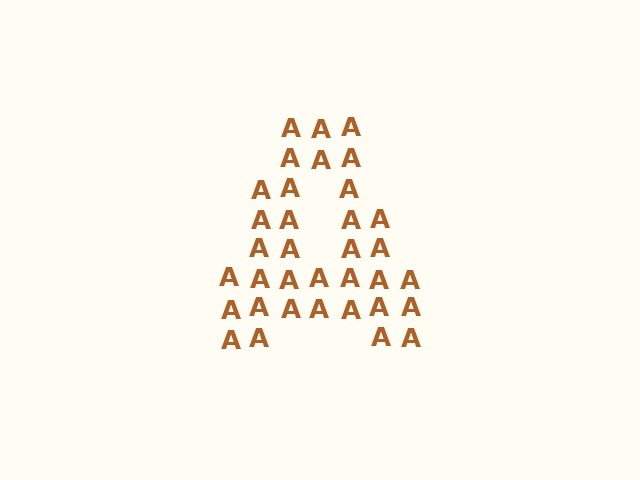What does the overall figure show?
The overall figure shows the letter A.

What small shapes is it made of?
It is made of small letter A's.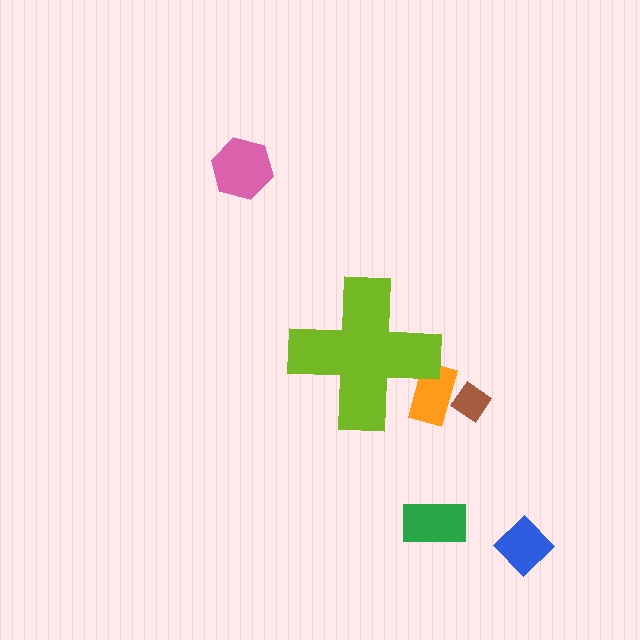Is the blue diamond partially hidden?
No, the blue diamond is fully visible.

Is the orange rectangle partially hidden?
Yes, the orange rectangle is partially hidden behind the lime cross.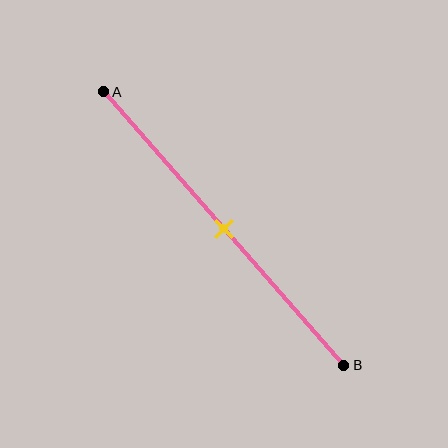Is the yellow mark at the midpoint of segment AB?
Yes, the mark is approximately at the midpoint.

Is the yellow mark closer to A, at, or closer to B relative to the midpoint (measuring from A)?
The yellow mark is approximately at the midpoint of segment AB.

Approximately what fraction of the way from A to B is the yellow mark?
The yellow mark is approximately 50% of the way from A to B.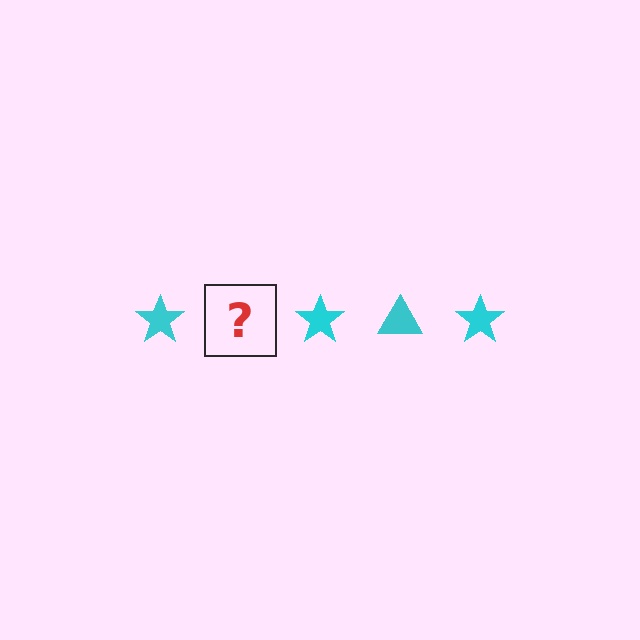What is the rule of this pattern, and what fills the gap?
The rule is that the pattern cycles through star, triangle shapes in cyan. The gap should be filled with a cyan triangle.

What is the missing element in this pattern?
The missing element is a cyan triangle.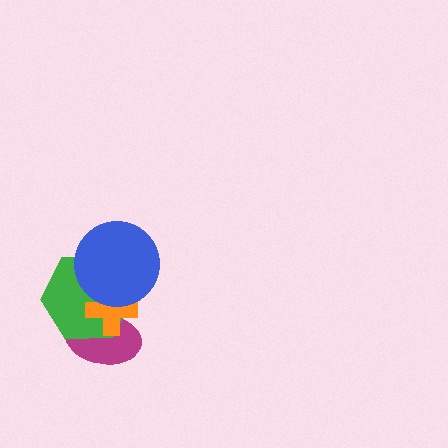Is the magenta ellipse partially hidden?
Yes, it is partially covered by another shape.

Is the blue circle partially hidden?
No, no other shape covers it.